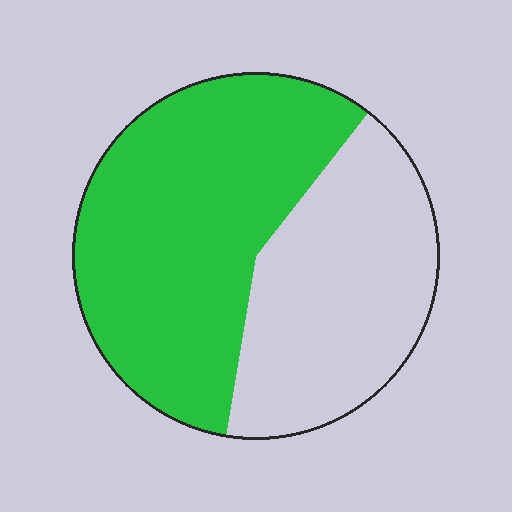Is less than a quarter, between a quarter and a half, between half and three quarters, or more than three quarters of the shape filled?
Between half and three quarters.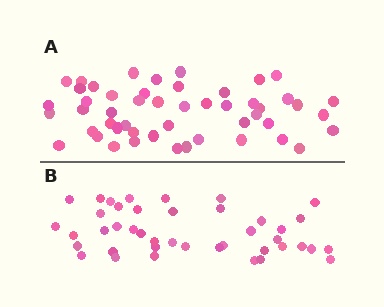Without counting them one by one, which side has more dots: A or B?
Region A (the top region) has more dots.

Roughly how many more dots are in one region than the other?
Region A has roughly 8 or so more dots than region B.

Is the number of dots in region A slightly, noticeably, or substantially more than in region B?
Region A has only slightly more — the two regions are fairly close. The ratio is roughly 1.2 to 1.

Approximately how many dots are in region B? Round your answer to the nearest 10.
About 40 dots. (The exact count is 42, which rounds to 40.)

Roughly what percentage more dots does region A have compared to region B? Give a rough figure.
About 20% more.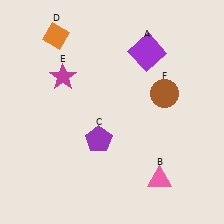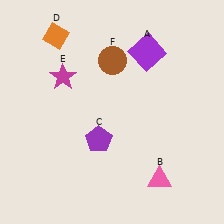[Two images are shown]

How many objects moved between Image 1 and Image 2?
1 object moved between the two images.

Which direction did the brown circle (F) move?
The brown circle (F) moved left.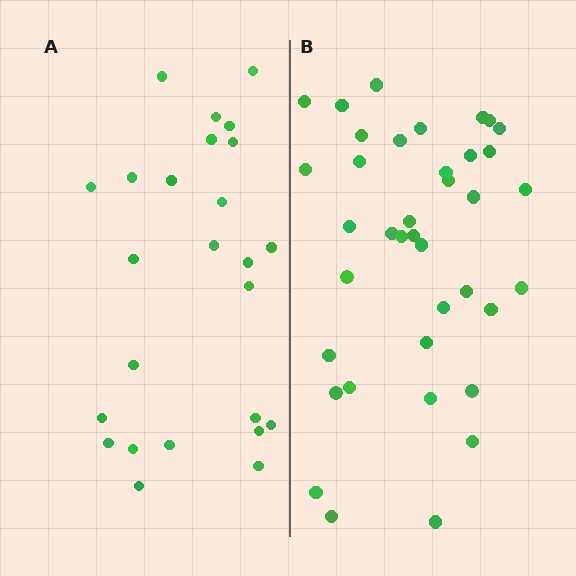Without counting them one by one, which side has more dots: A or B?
Region B (the right region) has more dots.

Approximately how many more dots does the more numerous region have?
Region B has approximately 15 more dots than region A.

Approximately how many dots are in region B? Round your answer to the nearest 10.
About 40 dots. (The exact count is 38, which rounds to 40.)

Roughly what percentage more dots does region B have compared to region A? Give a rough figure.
About 50% more.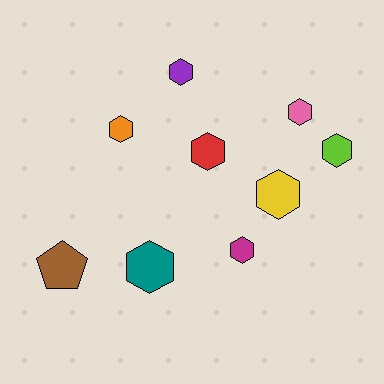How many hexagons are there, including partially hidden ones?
There are 8 hexagons.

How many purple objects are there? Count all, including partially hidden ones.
There is 1 purple object.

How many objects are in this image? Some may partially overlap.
There are 9 objects.